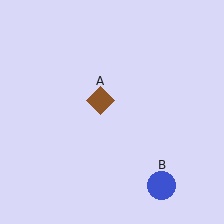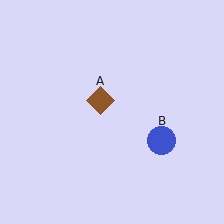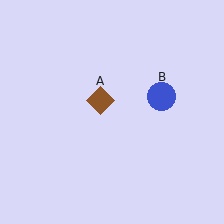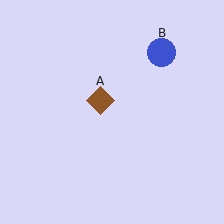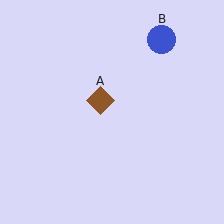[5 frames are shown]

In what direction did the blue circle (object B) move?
The blue circle (object B) moved up.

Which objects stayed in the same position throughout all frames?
Brown diamond (object A) remained stationary.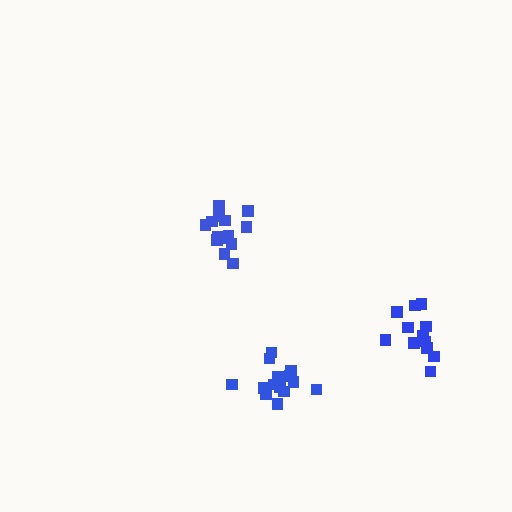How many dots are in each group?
Group 1: 14 dots, Group 2: 14 dots, Group 3: 12 dots (40 total).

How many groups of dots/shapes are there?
There are 3 groups.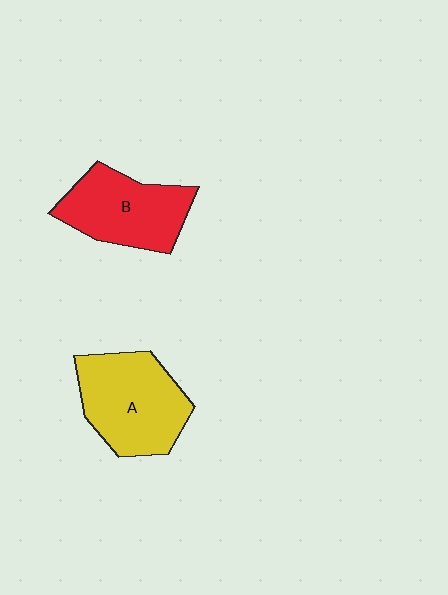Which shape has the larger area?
Shape A (yellow).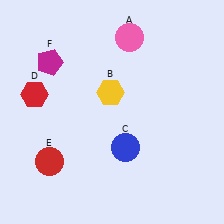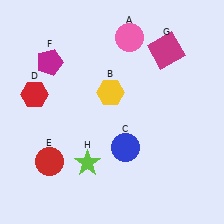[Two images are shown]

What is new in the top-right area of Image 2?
A magenta square (G) was added in the top-right area of Image 2.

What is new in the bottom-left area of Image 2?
A lime star (H) was added in the bottom-left area of Image 2.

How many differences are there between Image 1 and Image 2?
There are 2 differences between the two images.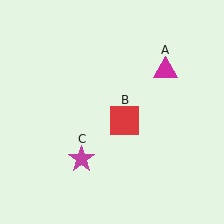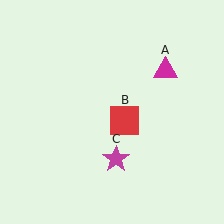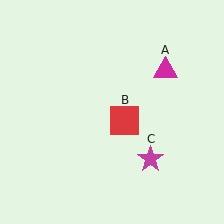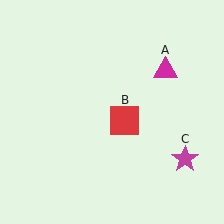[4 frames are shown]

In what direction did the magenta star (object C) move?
The magenta star (object C) moved right.